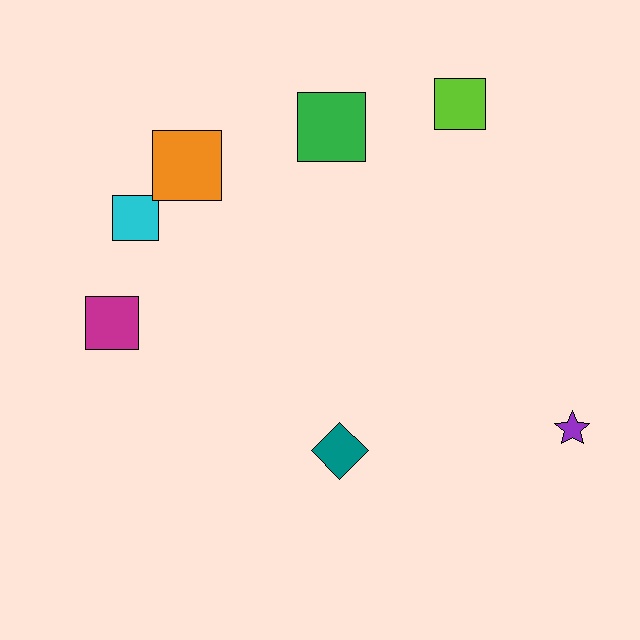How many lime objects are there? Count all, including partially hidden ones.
There is 1 lime object.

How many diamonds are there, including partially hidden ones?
There is 1 diamond.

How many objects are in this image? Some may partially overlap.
There are 7 objects.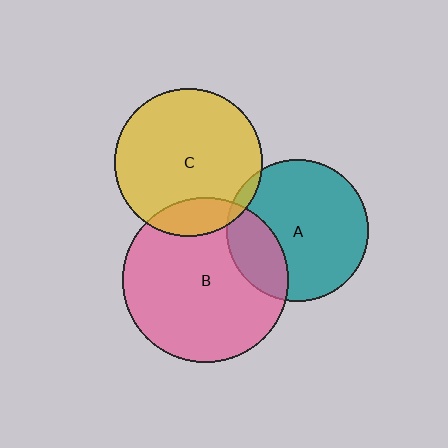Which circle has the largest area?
Circle B (pink).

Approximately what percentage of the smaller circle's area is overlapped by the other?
Approximately 25%.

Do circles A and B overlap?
Yes.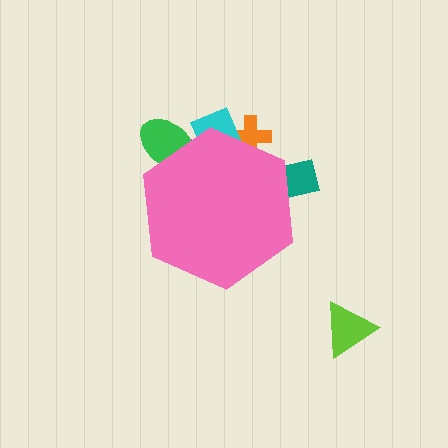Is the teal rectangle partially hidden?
Yes, the teal rectangle is partially hidden behind the pink hexagon.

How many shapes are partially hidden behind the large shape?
5 shapes are partially hidden.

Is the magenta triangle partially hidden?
Yes, the magenta triangle is partially hidden behind the pink hexagon.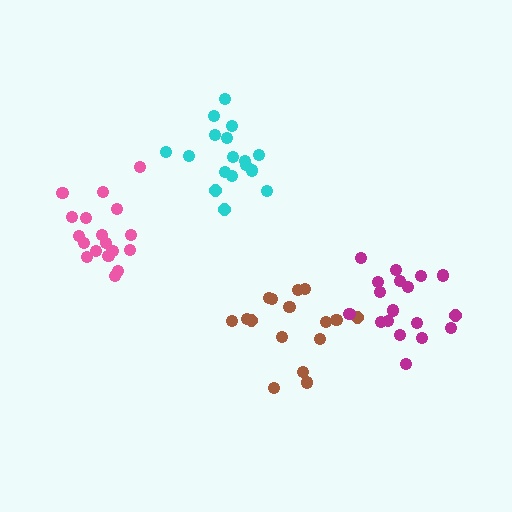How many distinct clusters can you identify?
There are 4 distinct clusters.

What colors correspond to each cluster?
The clusters are colored: brown, magenta, pink, cyan.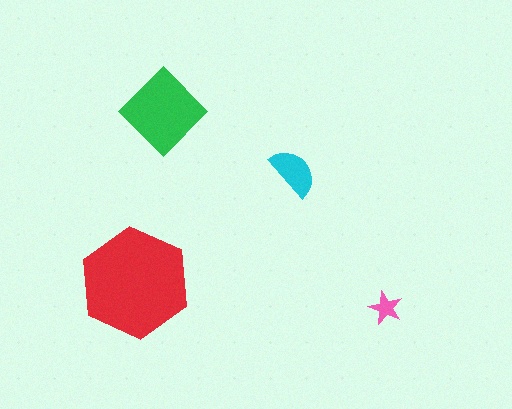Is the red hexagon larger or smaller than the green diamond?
Larger.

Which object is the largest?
The red hexagon.